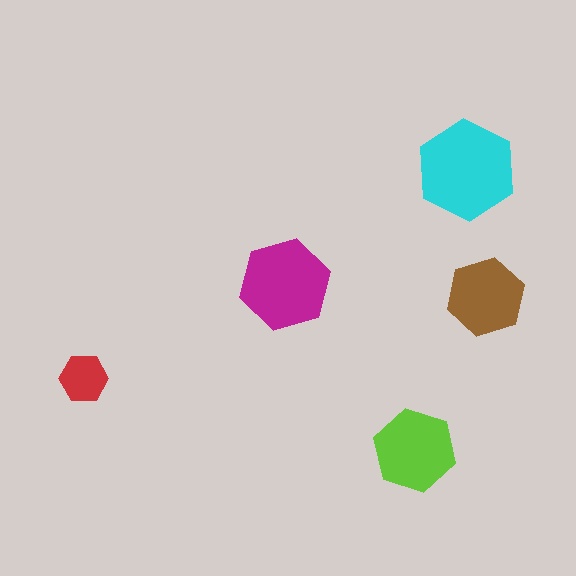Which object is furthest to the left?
The red hexagon is leftmost.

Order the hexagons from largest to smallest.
the cyan one, the magenta one, the lime one, the brown one, the red one.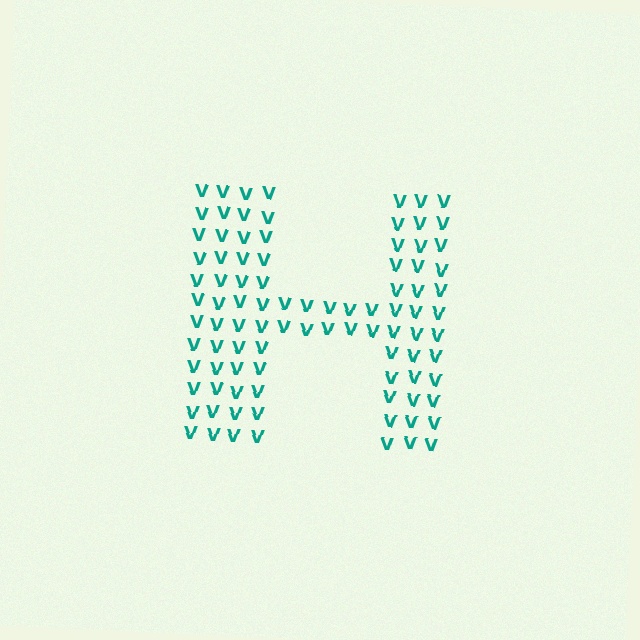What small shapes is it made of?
It is made of small letter V's.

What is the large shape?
The large shape is the letter H.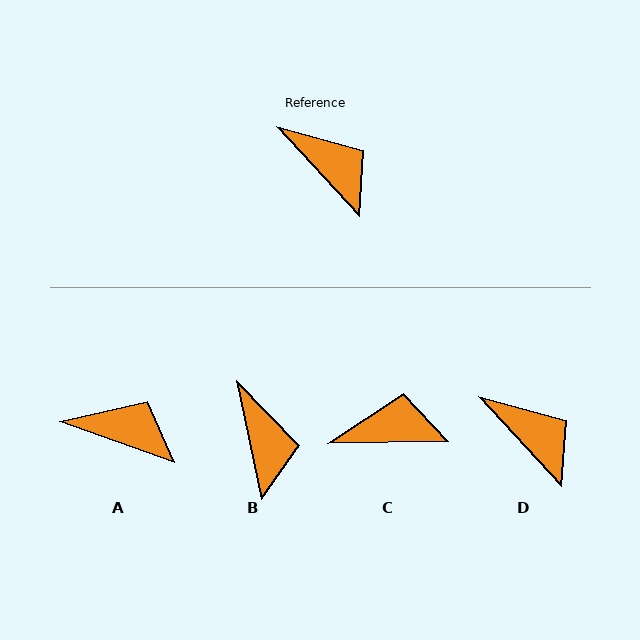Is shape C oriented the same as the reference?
No, it is off by about 48 degrees.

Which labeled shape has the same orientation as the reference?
D.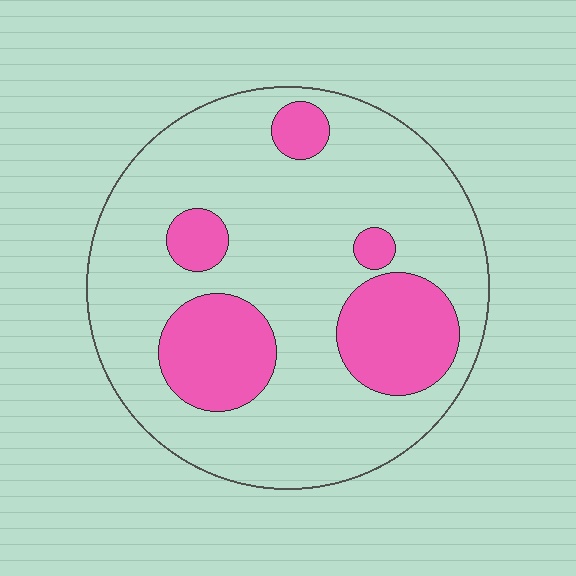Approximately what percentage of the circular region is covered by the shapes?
Approximately 25%.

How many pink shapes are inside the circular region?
5.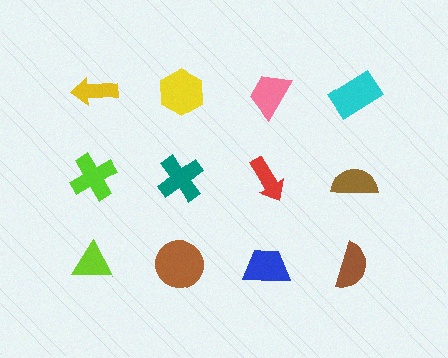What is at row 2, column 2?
A teal cross.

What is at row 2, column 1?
A lime cross.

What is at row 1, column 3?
A pink trapezoid.